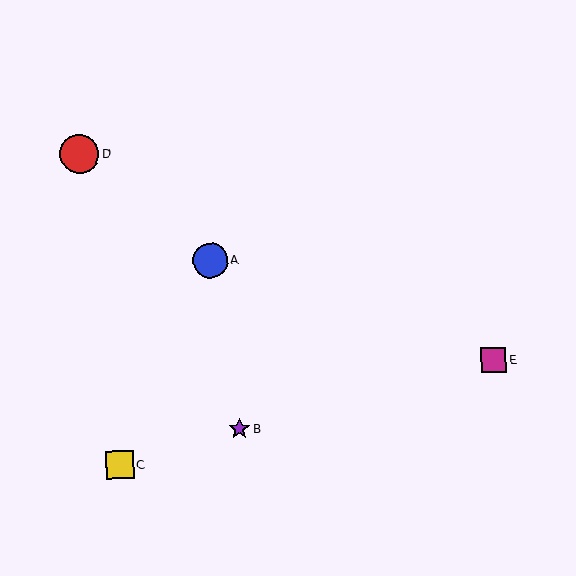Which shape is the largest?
The red circle (labeled D) is the largest.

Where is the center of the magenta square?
The center of the magenta square is at (494, 360).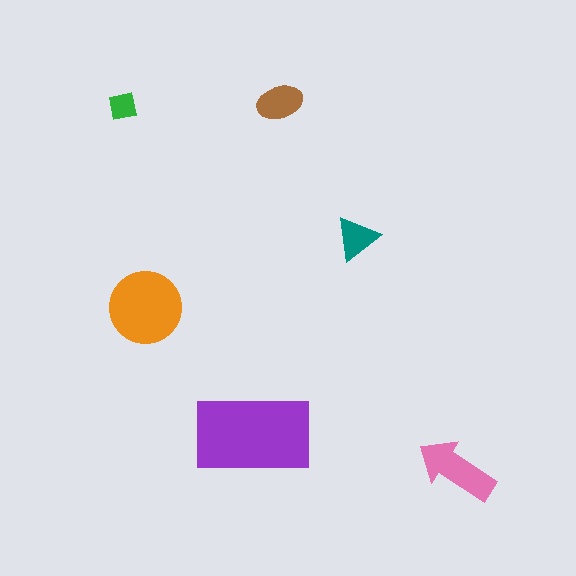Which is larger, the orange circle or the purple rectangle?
The purple rectangle.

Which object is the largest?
The purple rectangle.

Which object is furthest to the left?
The green square is leftmost.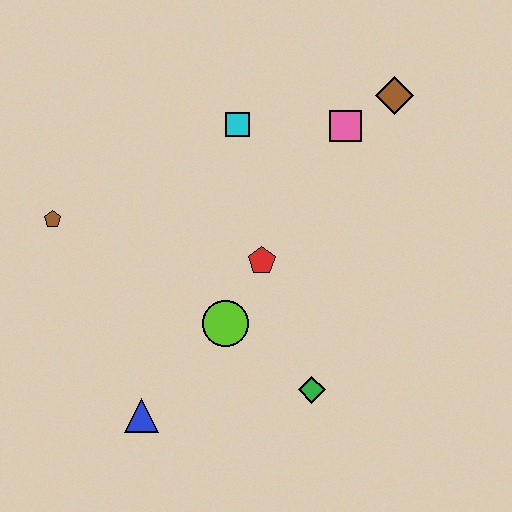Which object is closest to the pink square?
The brown diamond is closest to the pink square.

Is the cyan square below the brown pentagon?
No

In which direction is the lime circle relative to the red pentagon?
The lime circle is below the red pentagon.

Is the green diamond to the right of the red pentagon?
Yes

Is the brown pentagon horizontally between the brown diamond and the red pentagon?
No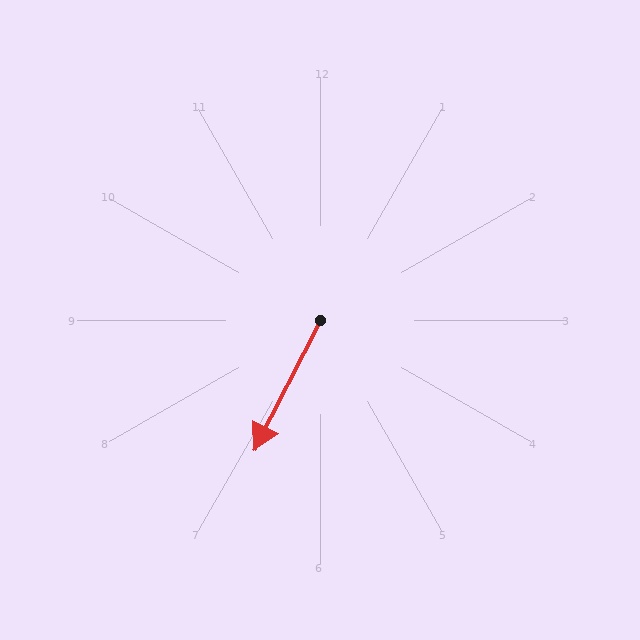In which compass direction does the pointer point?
Southwest.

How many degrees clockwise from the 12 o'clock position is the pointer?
Approximately 207 degrees.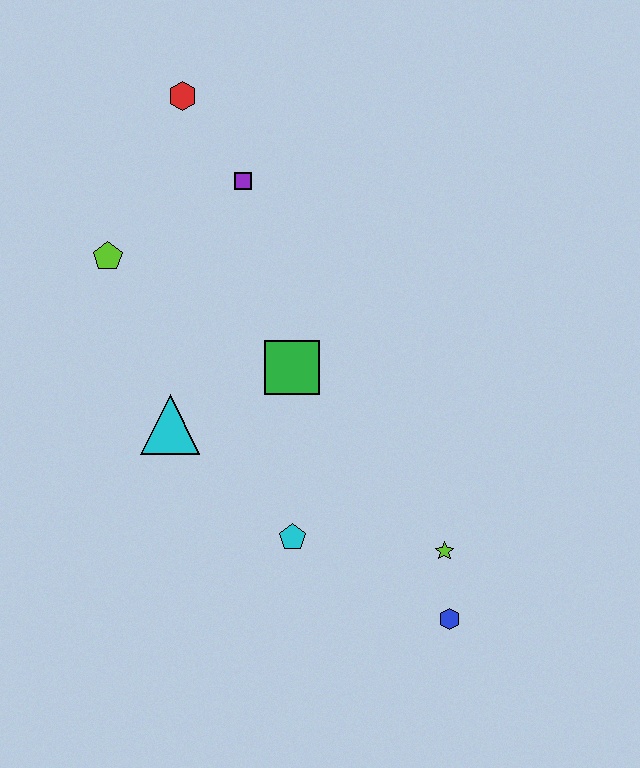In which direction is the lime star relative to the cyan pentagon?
The lime star is to the right of the cyan pentagon.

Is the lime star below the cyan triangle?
Yes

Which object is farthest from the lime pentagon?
The blue hexagon is farthest from the lime pentagon.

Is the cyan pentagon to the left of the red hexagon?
No